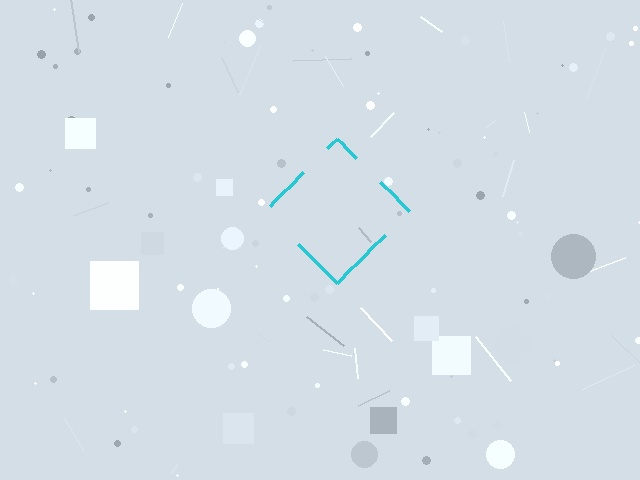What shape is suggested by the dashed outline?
The dashed outline suggests a diamond.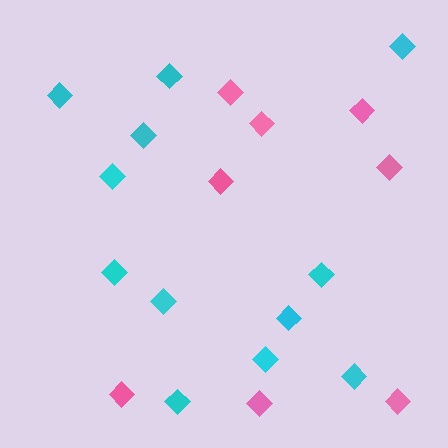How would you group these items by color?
There are 2 groups: one group of pink diamonds (8) and one group of cyan diamonds (12).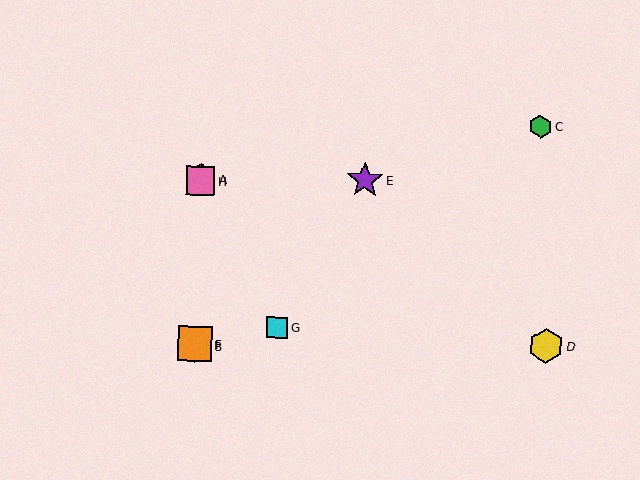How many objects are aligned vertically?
4 objects (A, B, F, H) are aligned vertically.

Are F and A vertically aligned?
Yes, both are at x≈195.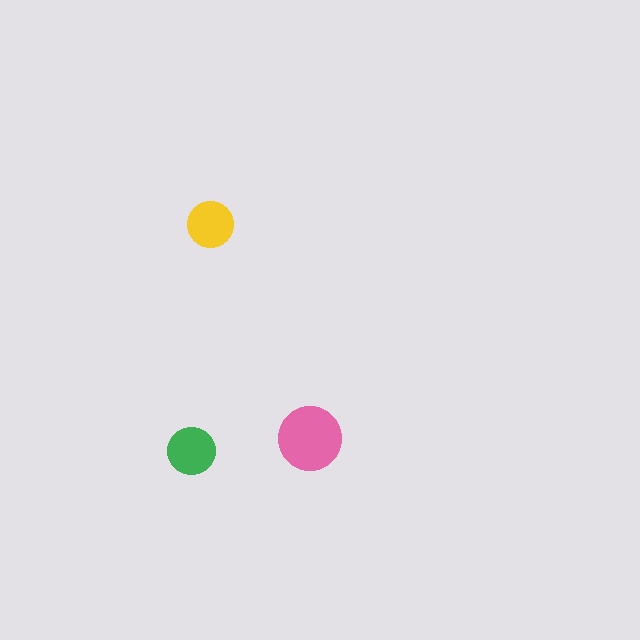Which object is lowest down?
The green circle is bottommost.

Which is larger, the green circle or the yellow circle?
The green one.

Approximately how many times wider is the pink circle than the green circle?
About 1.5 times wider.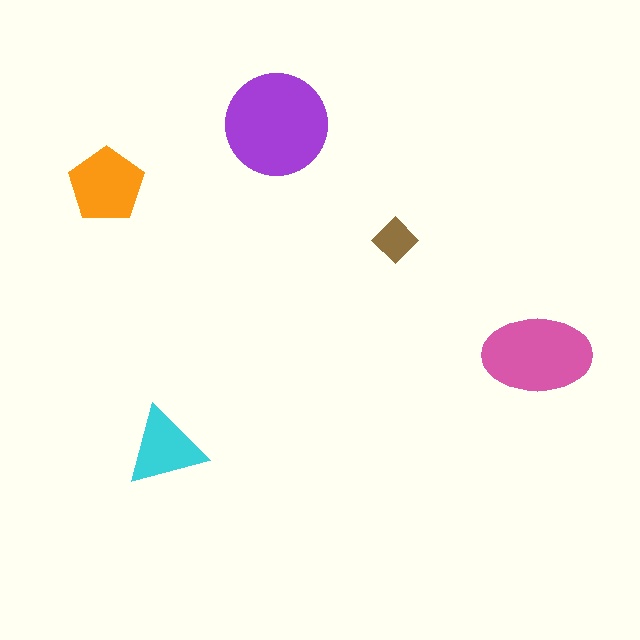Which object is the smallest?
The brown diamond.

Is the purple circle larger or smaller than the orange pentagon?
Larger.